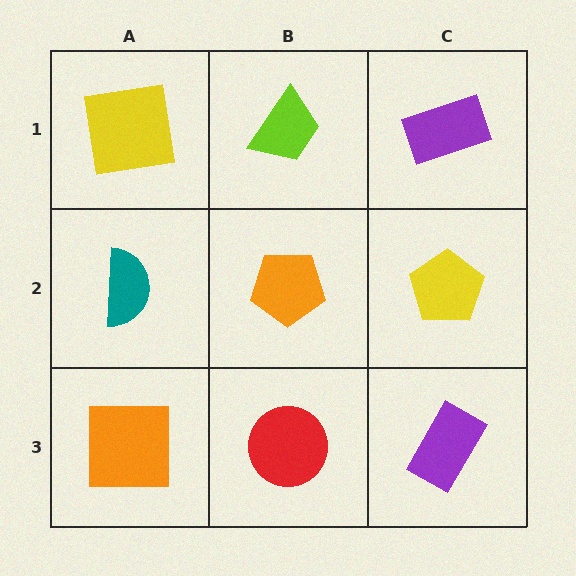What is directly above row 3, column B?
An orange pentagon.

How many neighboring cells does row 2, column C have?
3.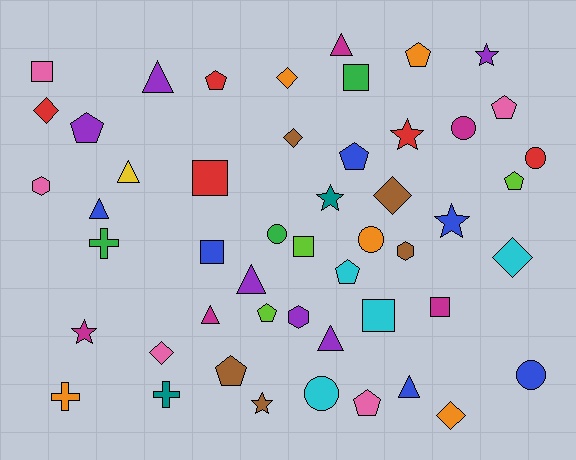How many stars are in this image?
There are 6 stars.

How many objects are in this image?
There are 50 objects.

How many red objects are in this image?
There are 5 red objects.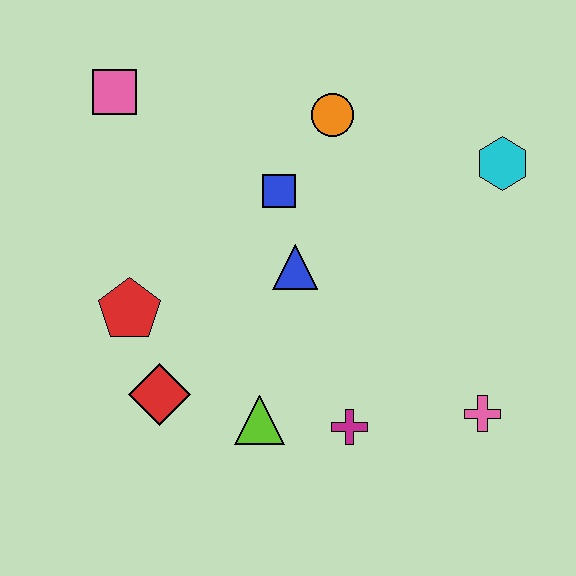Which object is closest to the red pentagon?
The red diamond is closest to the red pentagon.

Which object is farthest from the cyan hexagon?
The red diamond is farthest from the cyan hexagon.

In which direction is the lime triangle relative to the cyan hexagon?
The lime triangle is below the cyan hexagon.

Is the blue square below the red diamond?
No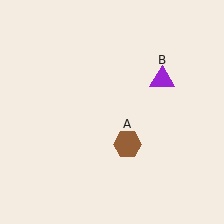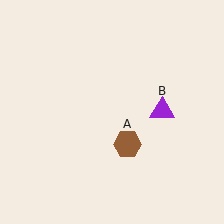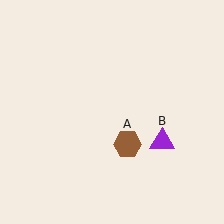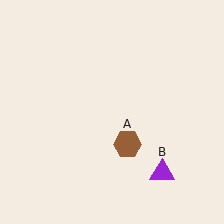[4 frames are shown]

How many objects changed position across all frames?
1 object changed position: purple triangle (object B).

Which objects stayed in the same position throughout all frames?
Brown hexagon (object A) remained stationary.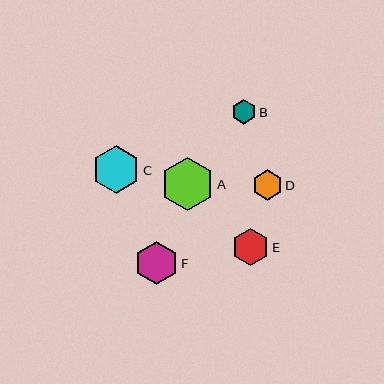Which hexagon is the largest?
Hexagon A is the largest with a size of approximately 53 pixels.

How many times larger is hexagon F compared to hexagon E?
Hexagon F is approximately 1.2 times the size of hexagon E.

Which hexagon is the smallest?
Hexagon B is the smallest with a size of approximately 24 pixels.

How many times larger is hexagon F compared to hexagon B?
Hexagon F is approximately 1.8 times the size of hexagon B.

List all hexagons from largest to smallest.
From largest to smallest: A, C, F, E, D, B.